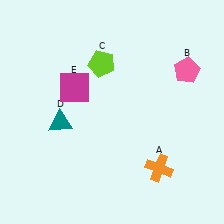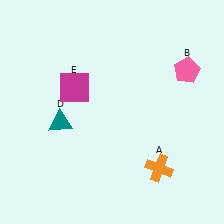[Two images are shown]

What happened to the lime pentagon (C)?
The lime pentagon (C) was removed in Image 2. It was in the top-left area of Image 1.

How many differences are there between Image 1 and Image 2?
There is 1 difference between the two images.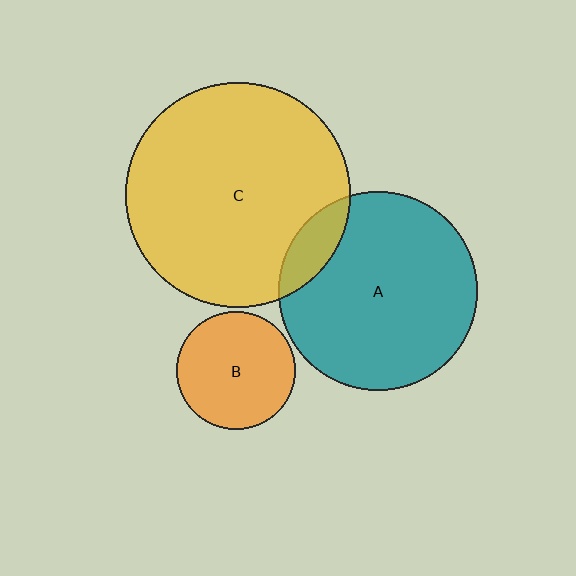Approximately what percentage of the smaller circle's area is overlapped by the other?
Approximately 10%.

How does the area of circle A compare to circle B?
Approximately 2.8 times.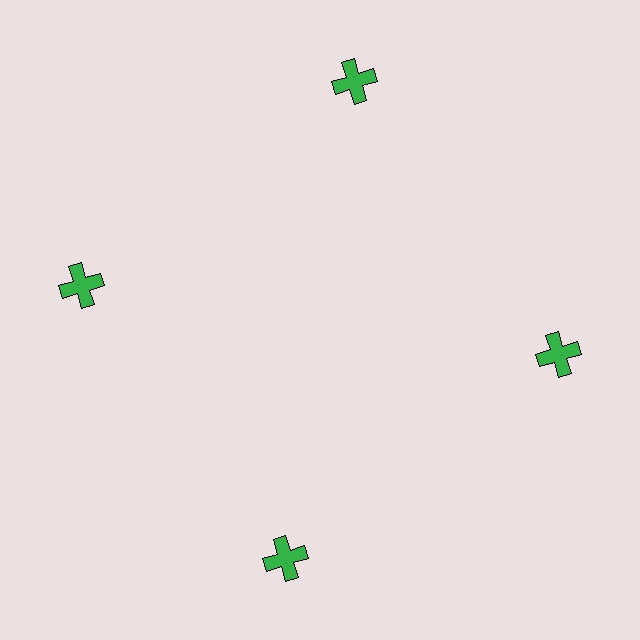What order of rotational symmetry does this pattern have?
This pattern has 4-fold rotational symmetry.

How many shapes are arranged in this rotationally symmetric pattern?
There are 4 shapes, arranged in 4 groups of 1.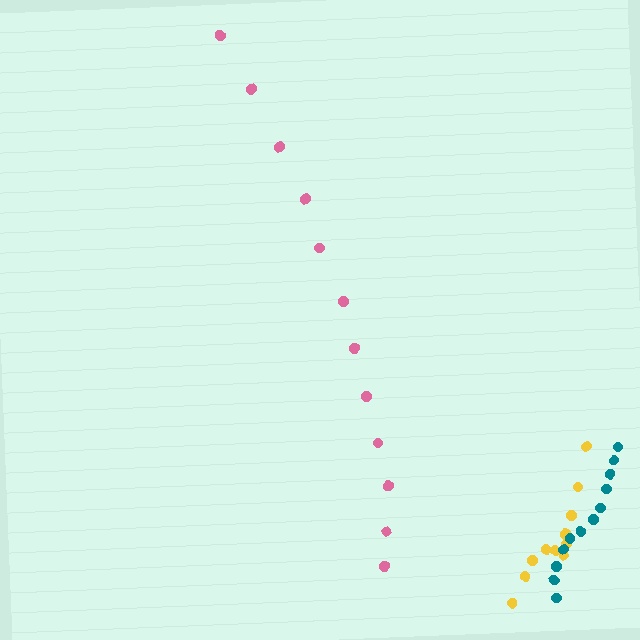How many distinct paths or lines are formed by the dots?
There are 3 distinct paths.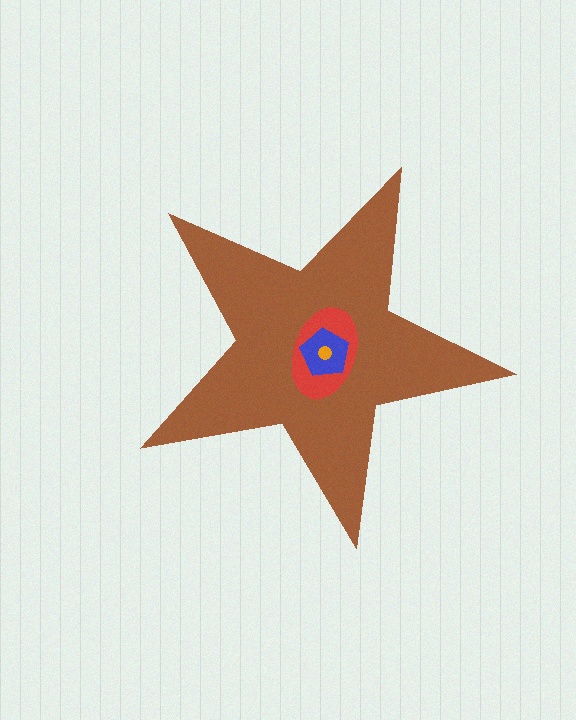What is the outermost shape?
The brown star.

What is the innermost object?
The orange circle.